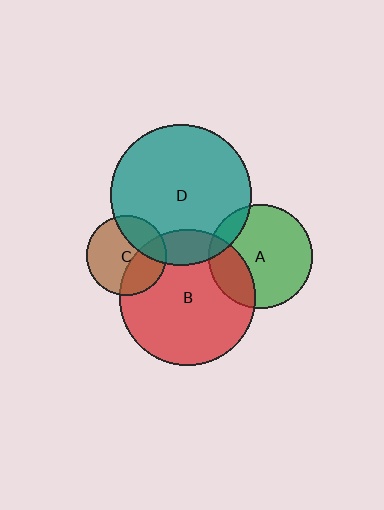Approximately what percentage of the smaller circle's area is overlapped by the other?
Approximately 15%.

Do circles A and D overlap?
Yes.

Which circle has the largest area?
Circle D (teal).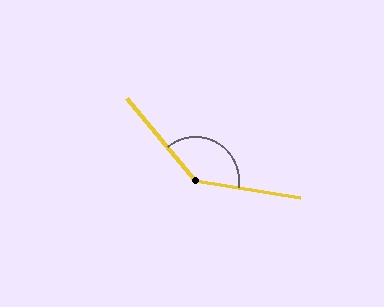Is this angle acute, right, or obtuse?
It is obtuse.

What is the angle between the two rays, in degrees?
Approximately 138 degrees.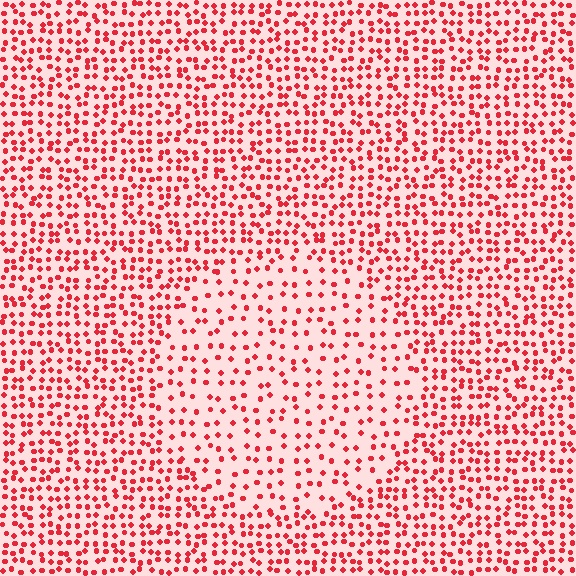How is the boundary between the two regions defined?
The boundary is defined by a change in element density (approximately 1.9x ratio). All elements are the same color, size, and shape.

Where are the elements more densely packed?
The elements are more densely packed outside the circle boundary.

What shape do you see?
I see a circle.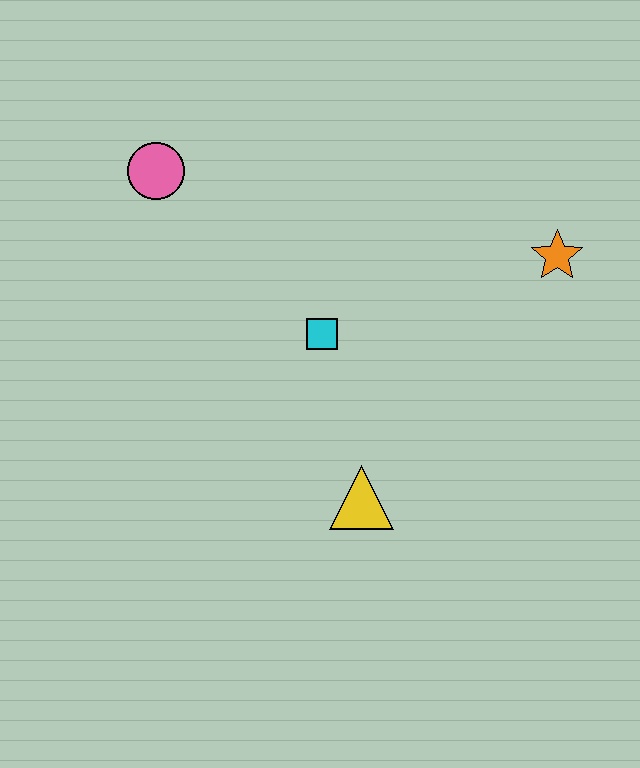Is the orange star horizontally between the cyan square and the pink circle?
No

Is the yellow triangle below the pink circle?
Yes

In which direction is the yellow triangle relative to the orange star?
The yellow triangle is below the orange star.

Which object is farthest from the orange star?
The pink circle is farthest from the orange star.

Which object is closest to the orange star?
The cyan square is closest to the orange star.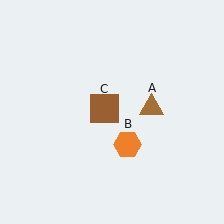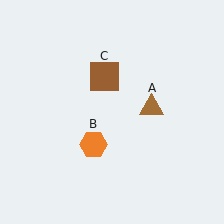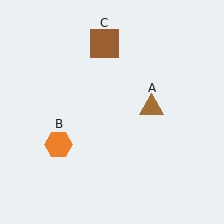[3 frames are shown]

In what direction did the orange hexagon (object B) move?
The orange hexagon (object B) moved left.